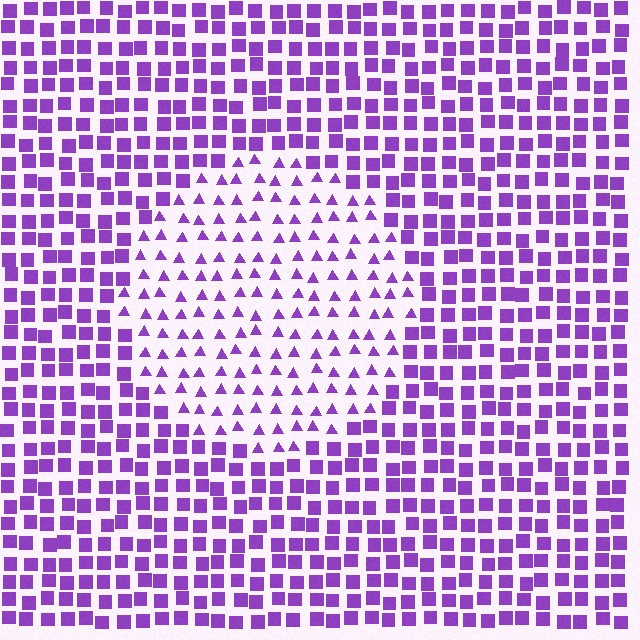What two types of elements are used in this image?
The image uses triangles inside the circle region and squares outside it.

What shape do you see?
I see a circle.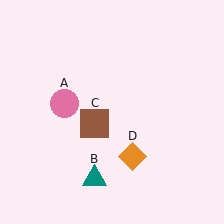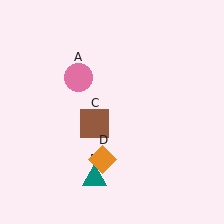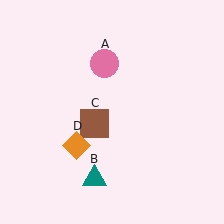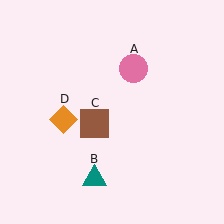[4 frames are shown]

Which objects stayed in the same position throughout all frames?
Teal triangle (object B) and brown square (object C) remained stationary.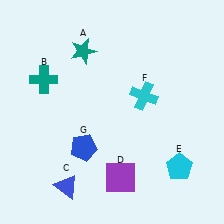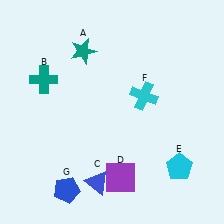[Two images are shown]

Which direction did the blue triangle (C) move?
The blue triangle (C) moved right.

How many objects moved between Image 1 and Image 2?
2 objects moved between the two images.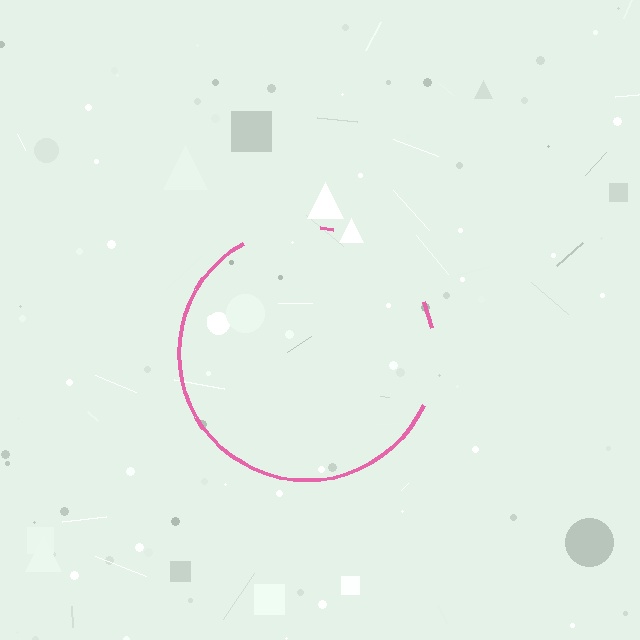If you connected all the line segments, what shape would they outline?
They would outline a circle.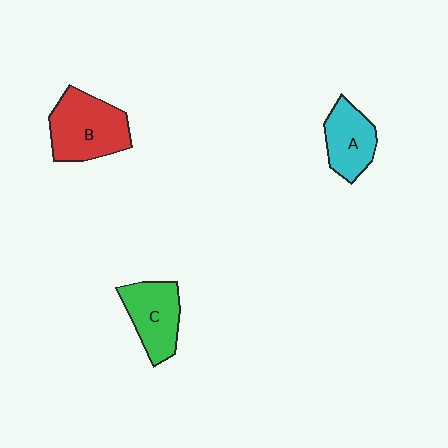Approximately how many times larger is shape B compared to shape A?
Approximately 1.4 times.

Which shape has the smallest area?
Shape A (cyan).